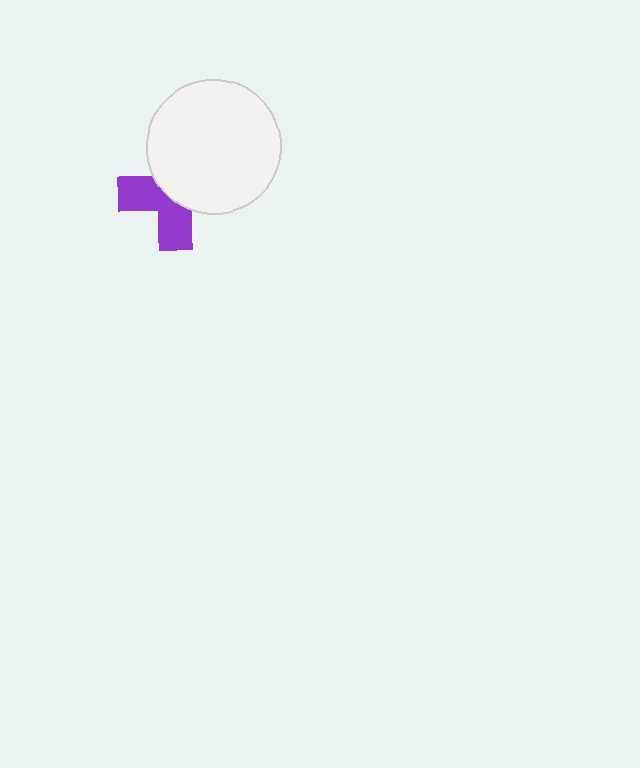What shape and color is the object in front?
The object in front is a white circle.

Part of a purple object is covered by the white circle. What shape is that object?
It is a cross.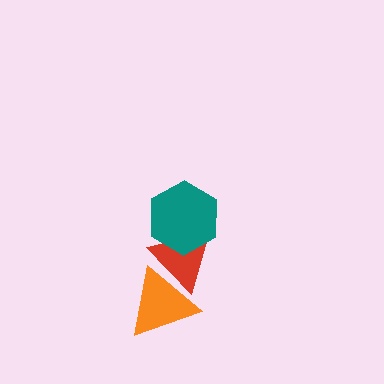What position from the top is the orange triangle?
The orange triangle is 3rd from the top.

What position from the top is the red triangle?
The red triangle is 2nd from the top.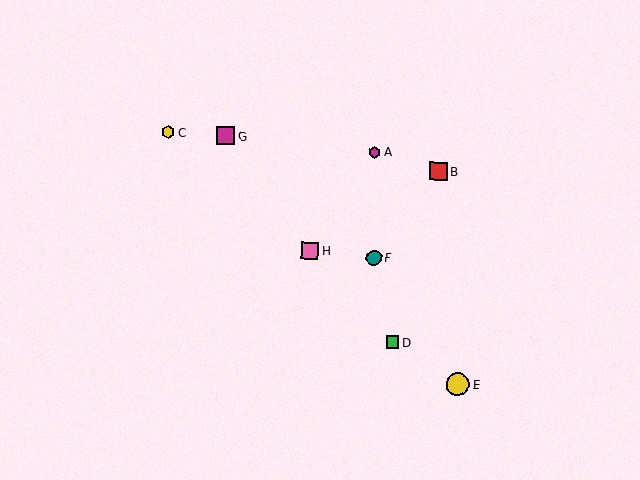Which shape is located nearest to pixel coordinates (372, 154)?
The magenta hexagon (labeled A) at (374, 152) is nearest to that location.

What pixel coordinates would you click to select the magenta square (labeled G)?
Click at (226, 136) to select the magenta square G.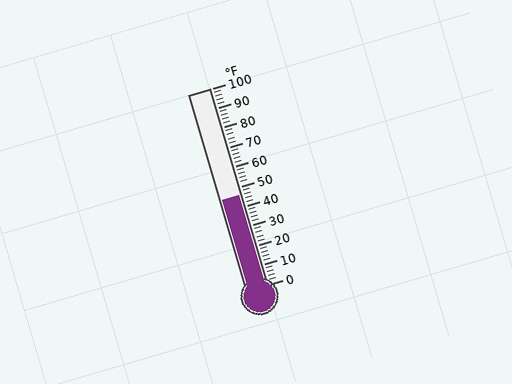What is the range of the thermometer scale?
The thermometer scale ranges from 0°F to 100°F.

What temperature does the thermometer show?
The thermometer shows approximately 46°F.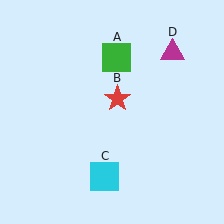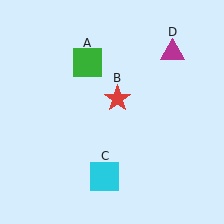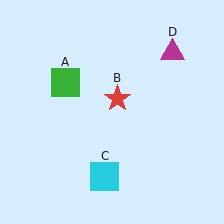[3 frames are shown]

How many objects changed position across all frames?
1 object changed position: green square (object A).